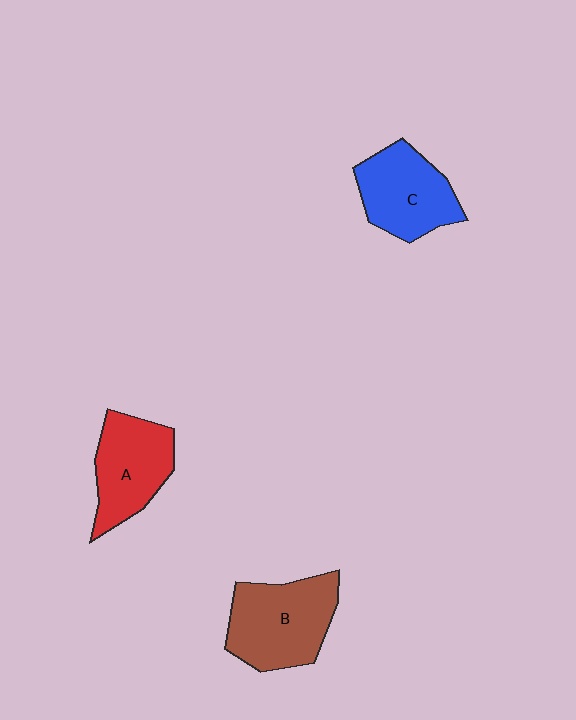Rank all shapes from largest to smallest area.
From largest to smallest: B (brown), C (blue), A (red).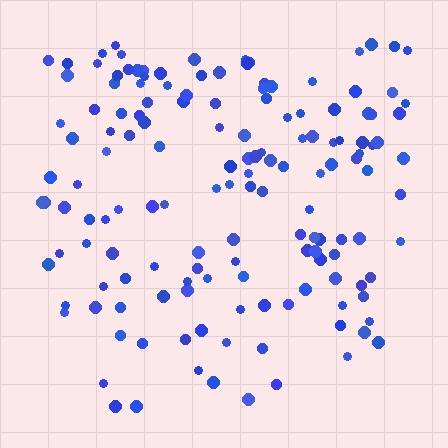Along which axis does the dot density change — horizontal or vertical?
Vertical.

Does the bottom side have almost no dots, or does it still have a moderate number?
Still a moderate number, just noticeably fewer than the top.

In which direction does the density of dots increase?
From bottom to top, with the top side densest.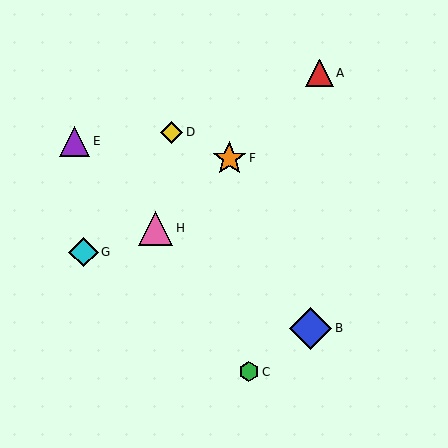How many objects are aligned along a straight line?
3 objects (A, F, H) are aligned along a straight line.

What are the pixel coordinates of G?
Object G is at (84, 252).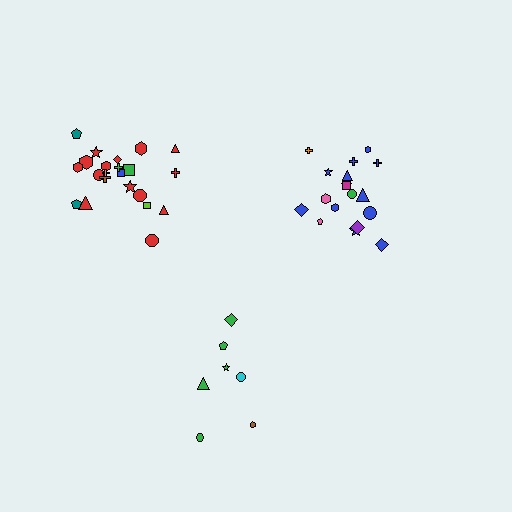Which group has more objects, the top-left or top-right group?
The top-left group.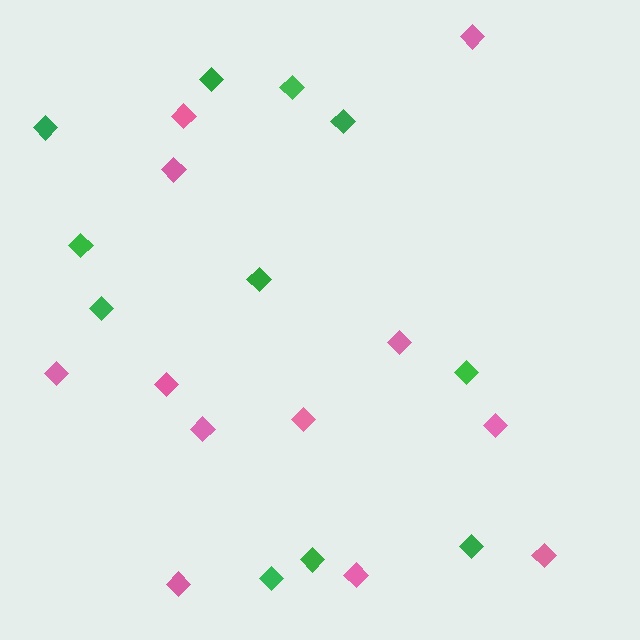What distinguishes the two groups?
There are 2 groups: one group of green diamonds (11) and one group of pink diamonds (12).